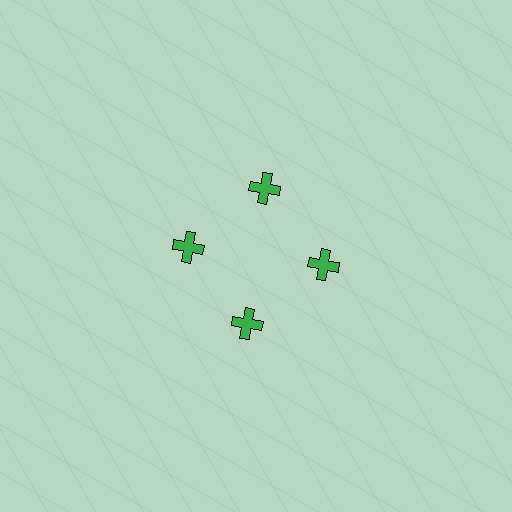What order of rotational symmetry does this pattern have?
This pattern has 4-fold rotational symmetry.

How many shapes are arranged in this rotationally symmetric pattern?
There are 4 shapes, arranged in 4 groups of 1.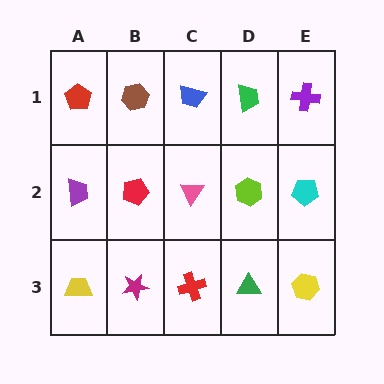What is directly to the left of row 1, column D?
A blue trapezoid.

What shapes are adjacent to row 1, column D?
A lime hexagon (row 2, column D), a blue trapezoid (row 1, column C), a purple cross (row 1, column E).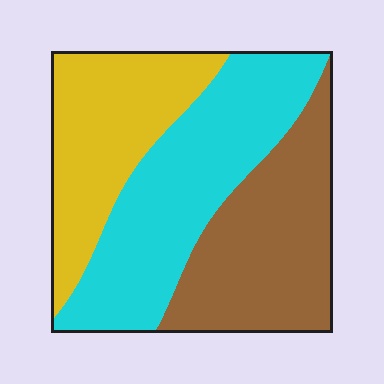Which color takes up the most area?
Cyan, at roughly 40%.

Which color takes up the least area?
Yellow, at roughly 30%.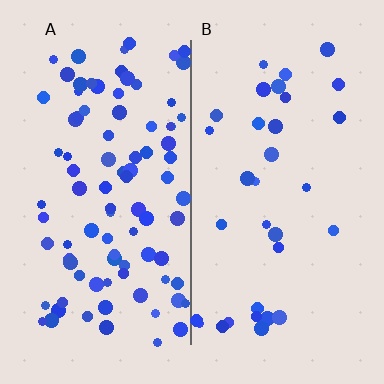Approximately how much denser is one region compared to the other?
Approximately 2.7× — region A over region B.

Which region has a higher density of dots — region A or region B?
A (the left).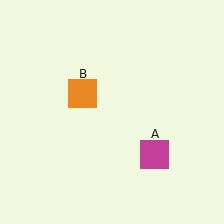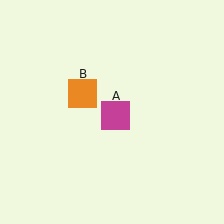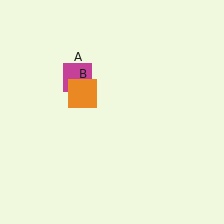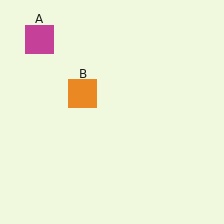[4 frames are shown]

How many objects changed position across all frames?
1 object changed position: magenta square (object A).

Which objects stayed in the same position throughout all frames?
Orange square (object B) remained stationary.